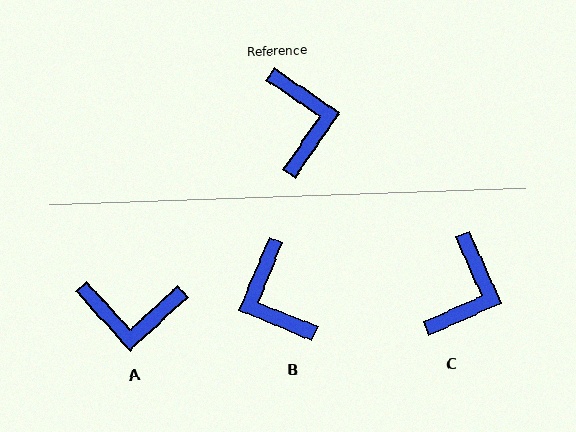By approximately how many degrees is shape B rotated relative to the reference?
Approximately 168 degrees clockwise.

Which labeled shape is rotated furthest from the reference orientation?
B, about 168 degrees away.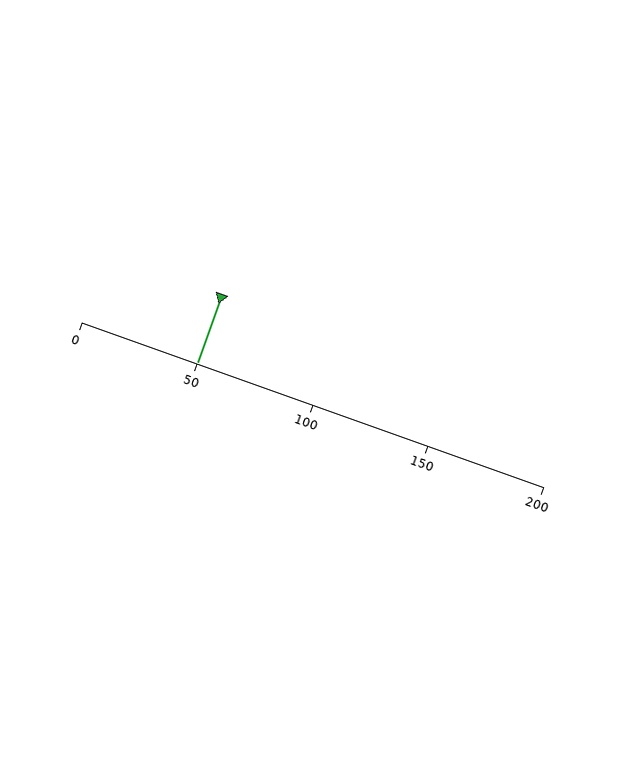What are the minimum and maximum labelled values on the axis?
The axis runs from 0 to 200.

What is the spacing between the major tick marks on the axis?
The major ticks are spaced 50 apart.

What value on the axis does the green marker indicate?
The marker indicates approximately 50.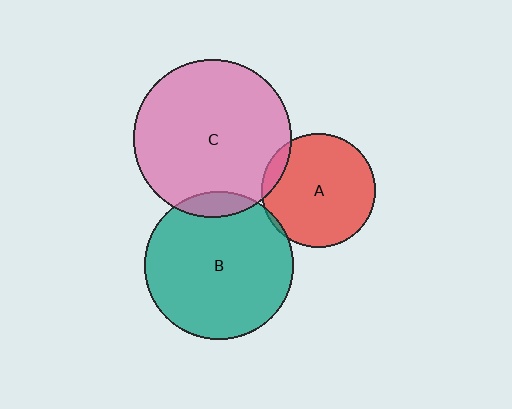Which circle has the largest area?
Circle C (pink).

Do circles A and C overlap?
Yes.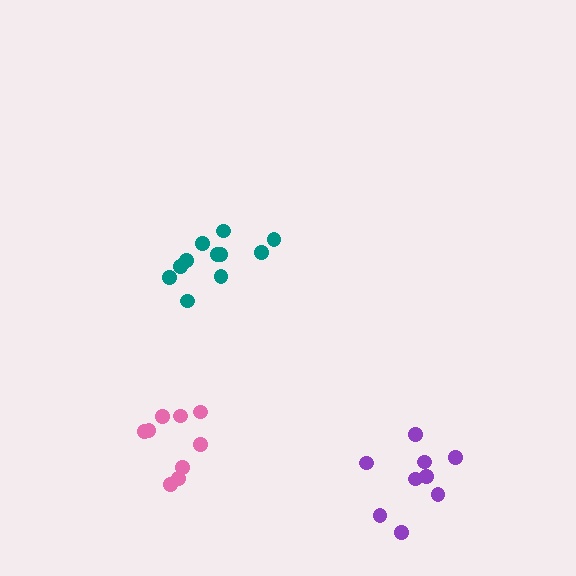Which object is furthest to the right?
The purple cluster is rightmost.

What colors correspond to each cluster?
The clusters are colored: teal, pink, purple.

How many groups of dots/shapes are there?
There are 3 groups.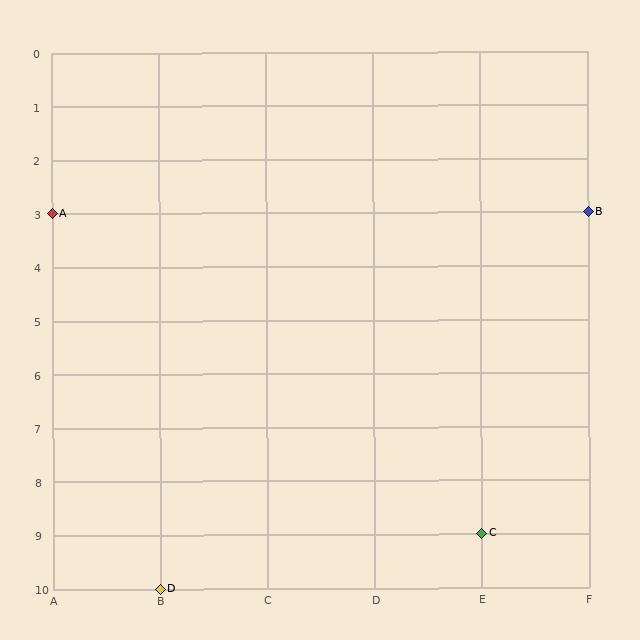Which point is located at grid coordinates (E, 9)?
Point C is at (E, 9).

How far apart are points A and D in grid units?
Points A and D are 1 column and 7 rows apart (about 7.1 grid units diagonally).